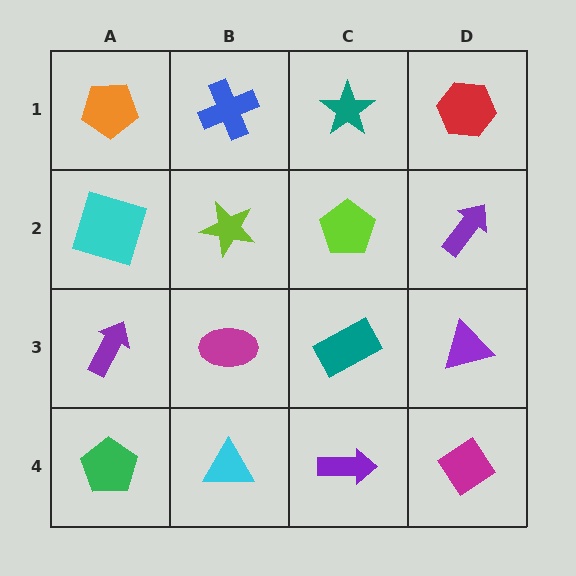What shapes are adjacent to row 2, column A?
An orange pentagon (row 1, column A), a purple arrow (row 3, column A), a lime star (row 2, column B).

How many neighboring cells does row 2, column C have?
4.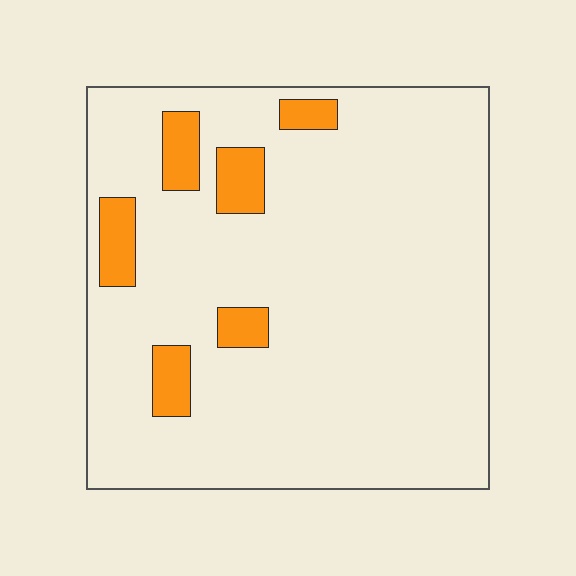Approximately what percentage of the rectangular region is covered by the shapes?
Approximately 10%.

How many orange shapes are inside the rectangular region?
6.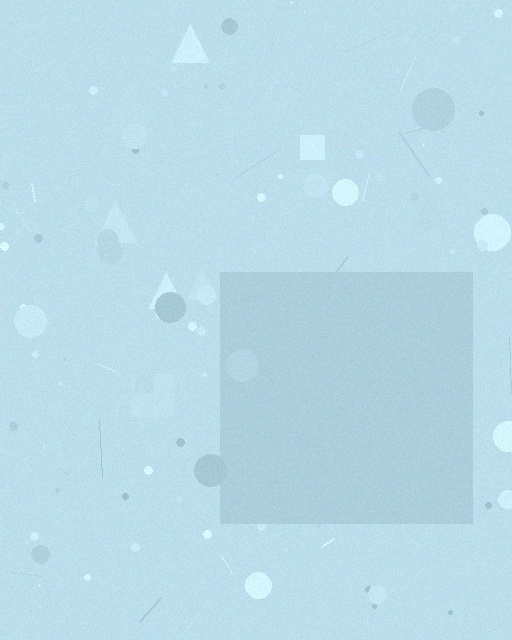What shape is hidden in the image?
A square is hidden in the image.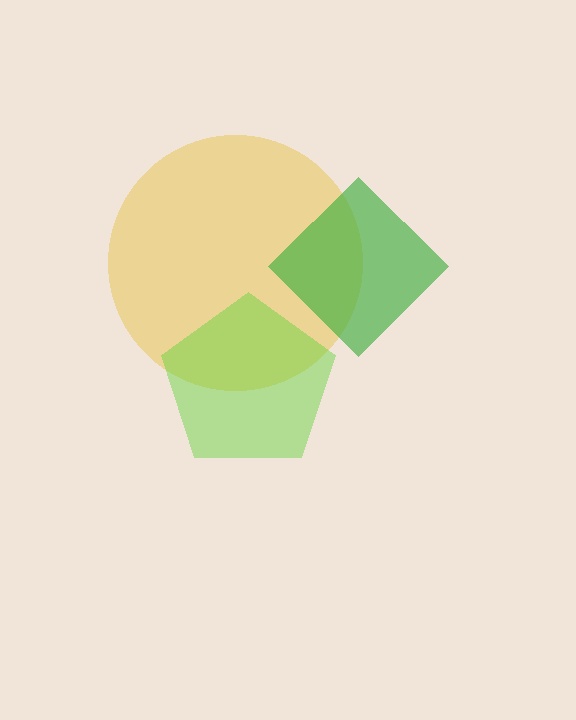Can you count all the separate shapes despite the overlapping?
Yes, there are 3 separate shapes.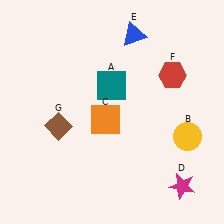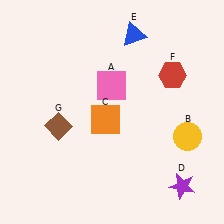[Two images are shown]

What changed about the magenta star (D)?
In Image 1, D is magenta. In Image 2, it changed to purple.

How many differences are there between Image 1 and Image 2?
There are 2 differences between the two images.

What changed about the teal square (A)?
In Image 1, A is teal. In Image 2, it changed to pink.